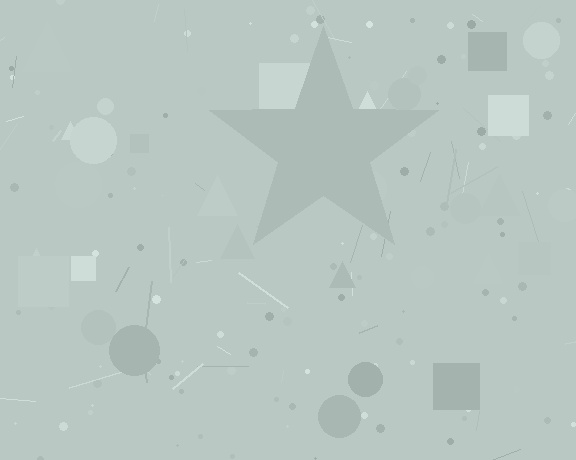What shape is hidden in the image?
A star is hidden in the image.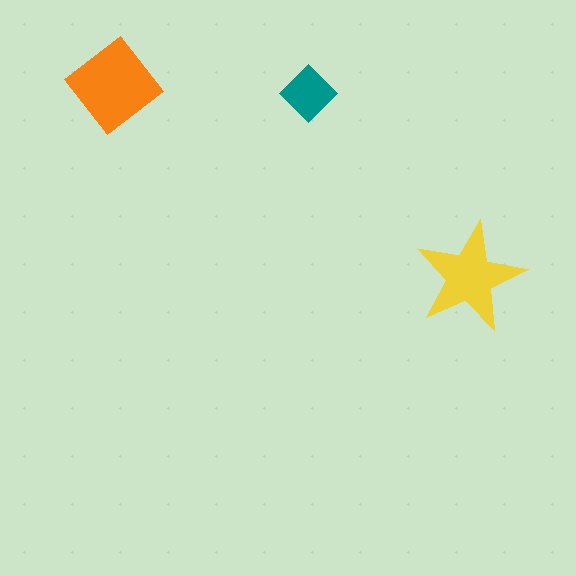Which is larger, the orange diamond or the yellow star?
The orange diamond.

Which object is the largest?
The orange diamond.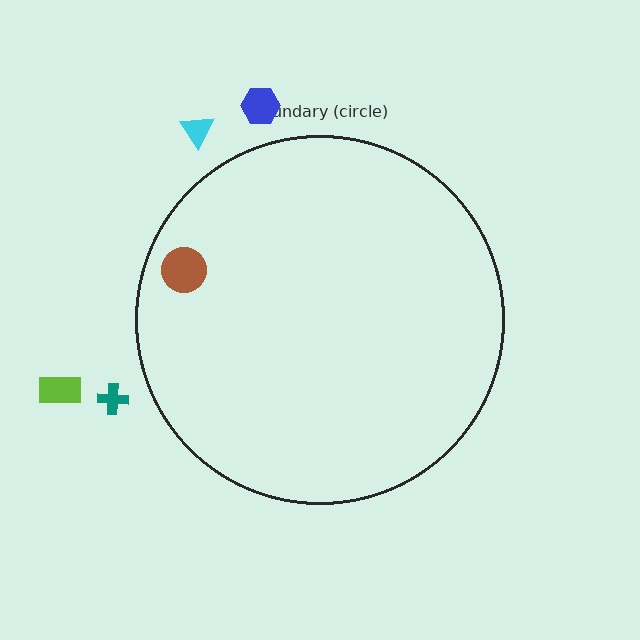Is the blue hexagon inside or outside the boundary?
Outside.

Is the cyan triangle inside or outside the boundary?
Outside.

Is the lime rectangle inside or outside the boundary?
Outside.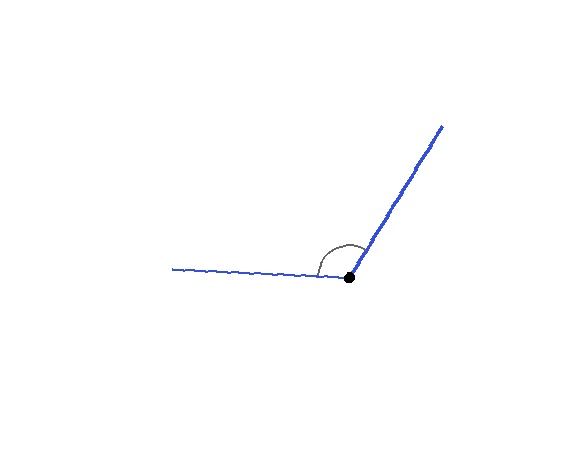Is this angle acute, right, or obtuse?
It is obtuse.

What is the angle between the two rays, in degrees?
Approximately 119 degrees.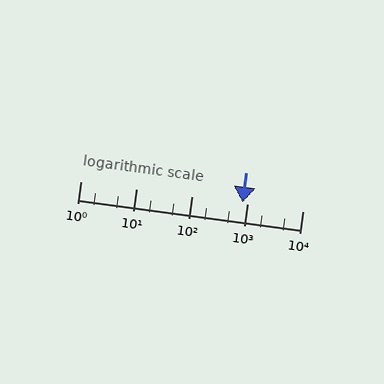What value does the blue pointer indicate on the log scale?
The pointer indicates approximately 830.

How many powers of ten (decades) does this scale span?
The scale spans 4 decades, from 1 to 10000.